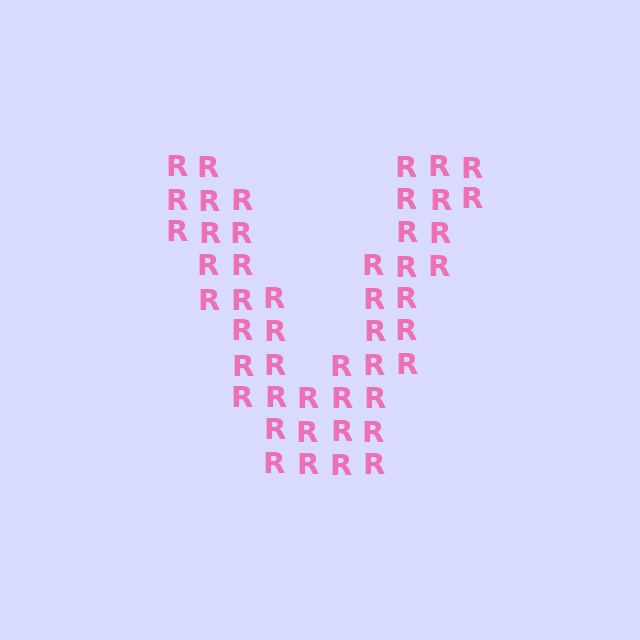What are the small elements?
The small elements are letter R's.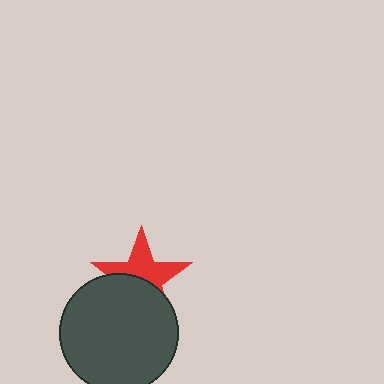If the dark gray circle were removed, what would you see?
You would see the complete red star.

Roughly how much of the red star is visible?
About half of it is visible (roughly 53%).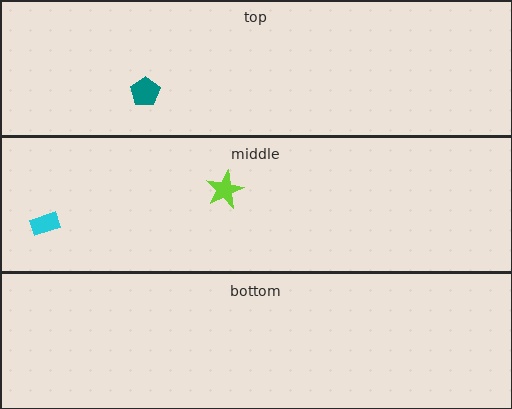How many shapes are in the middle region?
2.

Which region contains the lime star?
The middle region.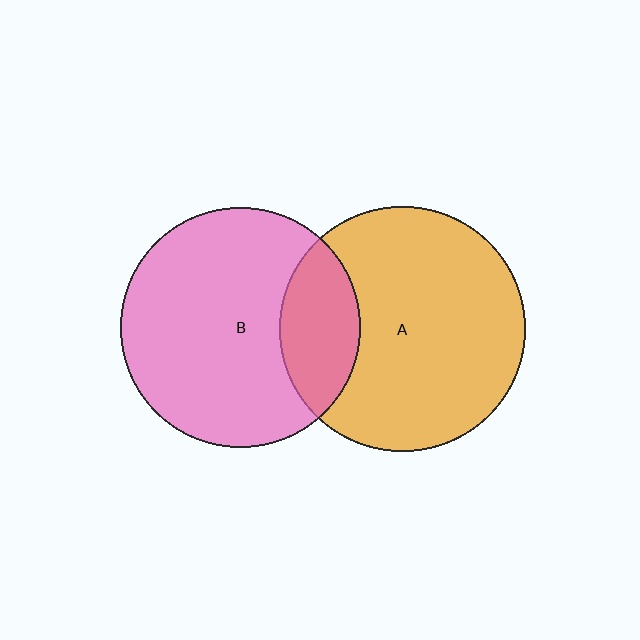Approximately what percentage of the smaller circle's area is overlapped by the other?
Approximately 20%.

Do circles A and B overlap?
Yes.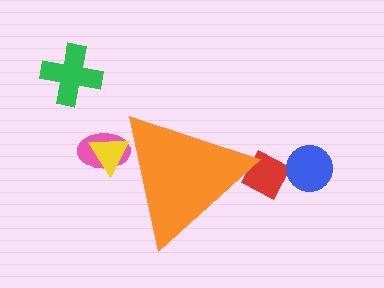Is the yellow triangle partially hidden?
Yes, the yellow triangle is partially hidden behind the orange triangle.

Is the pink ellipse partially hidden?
Yes, the pink ellipse is partially hidden behind the orange triangle.